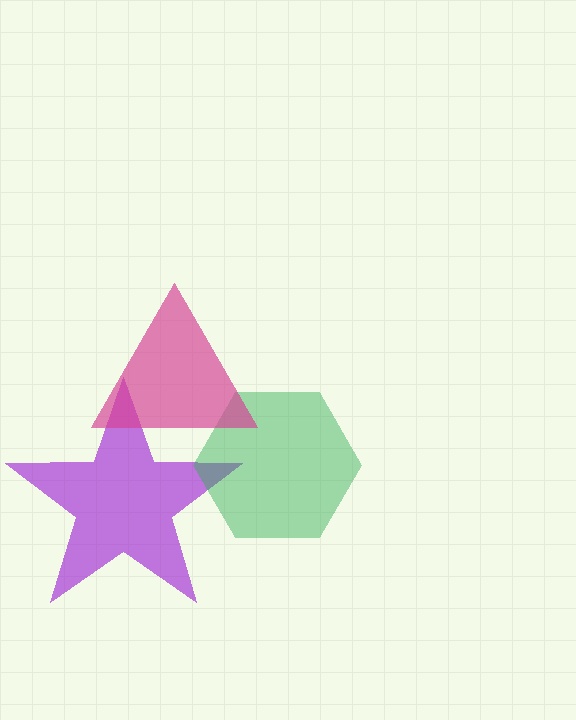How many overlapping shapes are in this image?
There are 3 overlapping shapes in the image.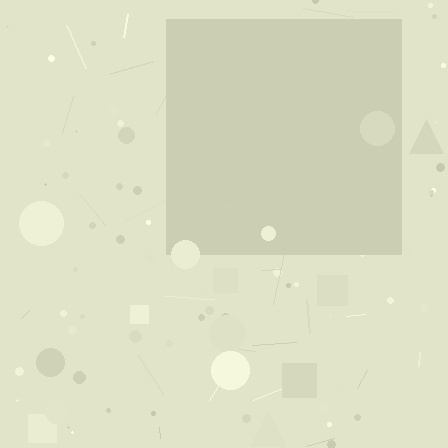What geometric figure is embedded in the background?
A square is embedded in the background.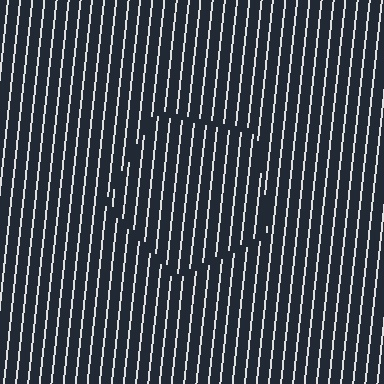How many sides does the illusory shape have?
5 sides — the line-ends trace a pentagon.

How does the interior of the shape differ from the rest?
The interior of the shape contains the same grating, shifted by half a period — the contour is defined by the phase discontinuity where line-ends from the inner and outer gratings abut.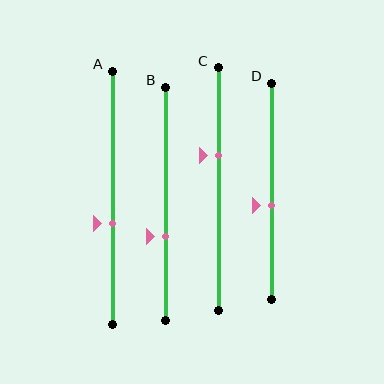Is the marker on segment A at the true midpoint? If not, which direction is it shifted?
No, the marker on segment A is shifted downward by about 10% of the segment length.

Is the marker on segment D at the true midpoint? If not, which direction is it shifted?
No, the marker on segment D is shifted downward by about 6% of the segment length.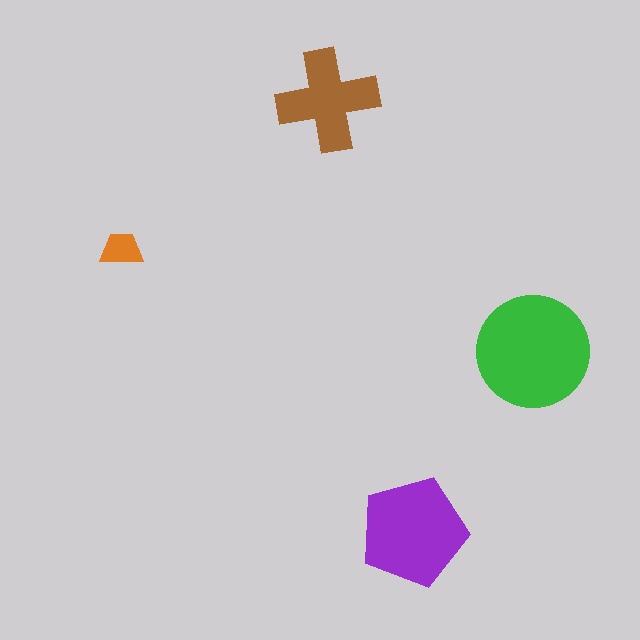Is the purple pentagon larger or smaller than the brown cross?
Larger.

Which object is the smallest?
The orange trapezoid.